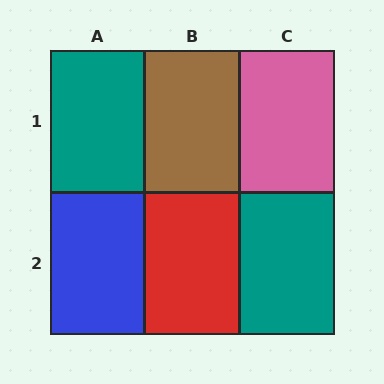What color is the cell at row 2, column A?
Blue.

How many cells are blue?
1 cell is blue.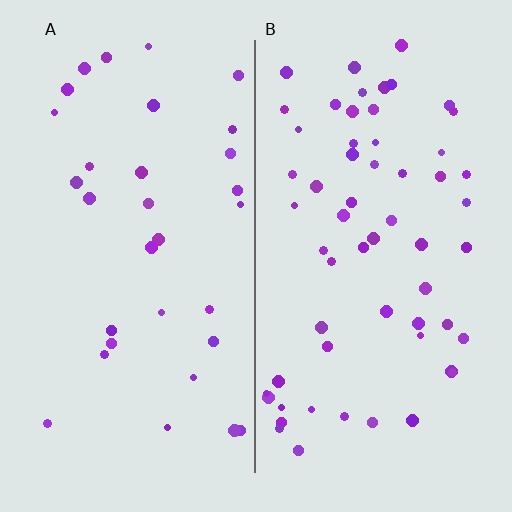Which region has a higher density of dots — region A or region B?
B (the right).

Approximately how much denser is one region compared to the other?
Approximately 1.9× — region B over region A.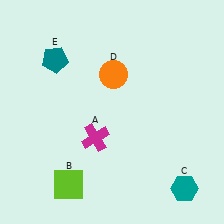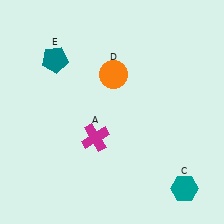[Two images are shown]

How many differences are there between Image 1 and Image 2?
There is 1 difference between the two images.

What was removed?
The lime square (B) was removed in Image 2.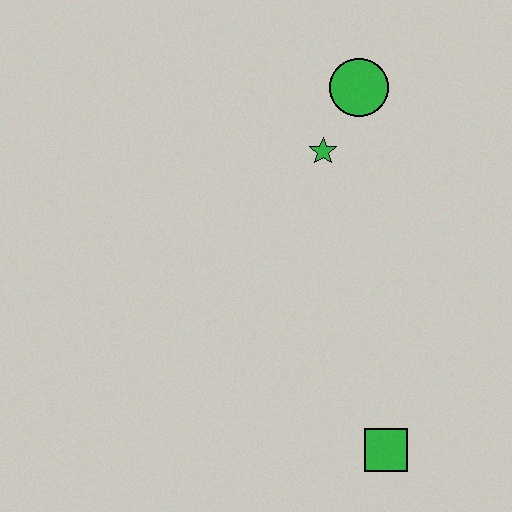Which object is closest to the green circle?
The green star is closest to the green circle.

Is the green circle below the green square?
No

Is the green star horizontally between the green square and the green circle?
No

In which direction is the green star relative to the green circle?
The green star is below the green circle.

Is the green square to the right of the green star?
Yes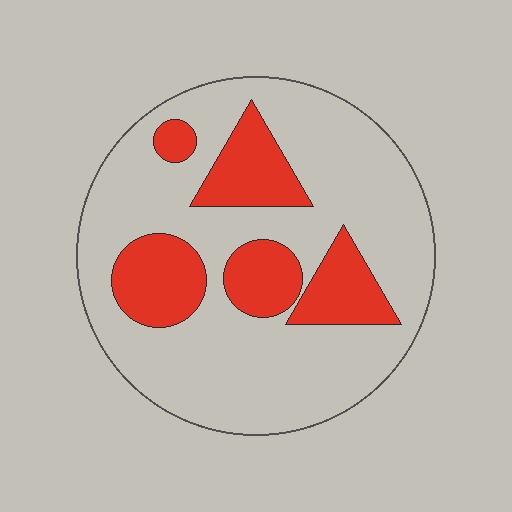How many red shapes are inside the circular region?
5.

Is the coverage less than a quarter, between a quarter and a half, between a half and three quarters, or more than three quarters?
Between a quarter and a half.